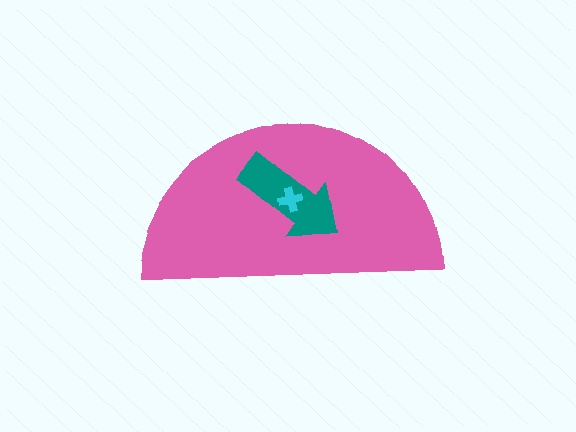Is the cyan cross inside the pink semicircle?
Yes.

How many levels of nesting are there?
3.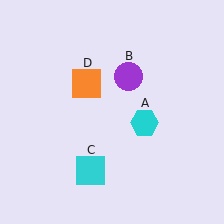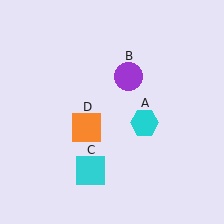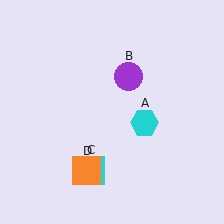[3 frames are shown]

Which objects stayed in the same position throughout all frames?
Cyan hexagon (object A) and purple circle (object B) and cyan square (object C) remained stationary.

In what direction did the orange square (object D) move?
The orange square (object D) moved down.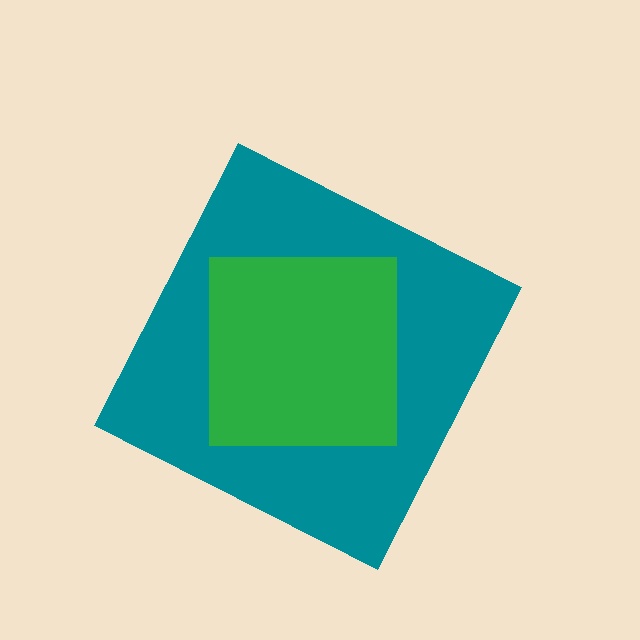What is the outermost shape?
The teal diamond.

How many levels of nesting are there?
2.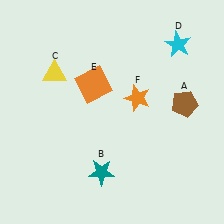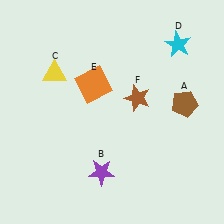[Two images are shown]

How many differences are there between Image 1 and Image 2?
There are 2 differences between the two images.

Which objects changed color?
B changed from teal to purple. F changed from orange to brown.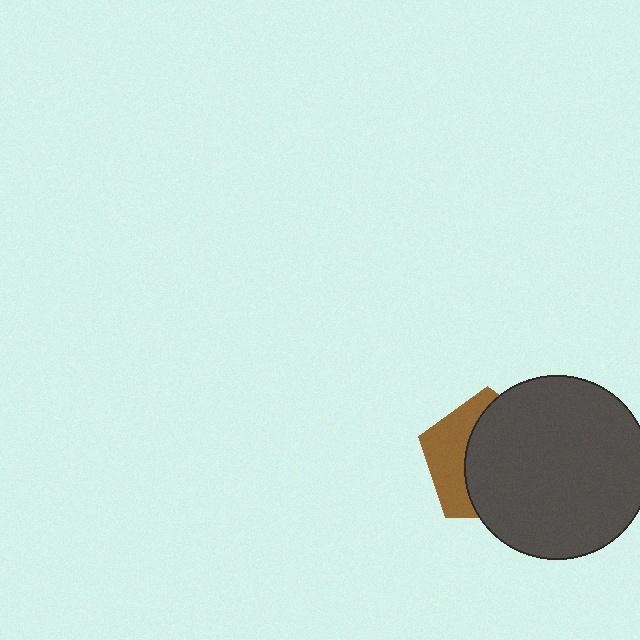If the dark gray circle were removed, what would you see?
You would see the complete brown pentagon.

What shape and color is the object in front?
The object in front is a dark gray circle.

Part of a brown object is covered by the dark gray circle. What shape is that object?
It is a pentagon.